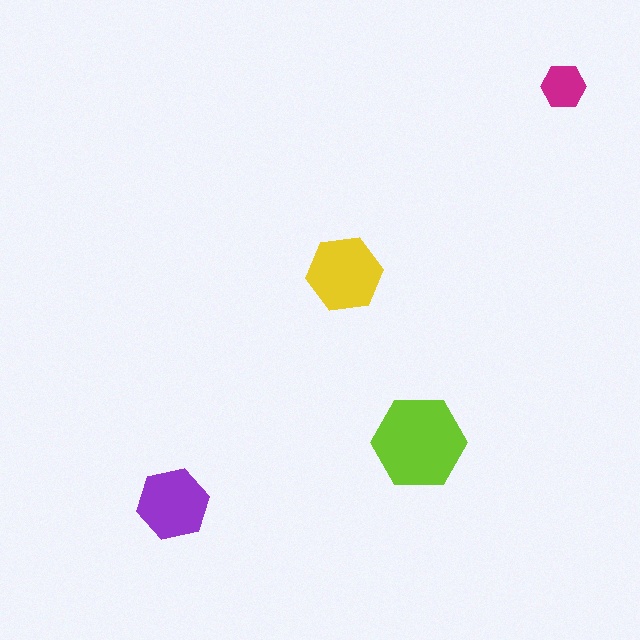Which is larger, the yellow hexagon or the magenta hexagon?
The yellow one.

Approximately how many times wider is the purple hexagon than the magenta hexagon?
About 1.5 times wider.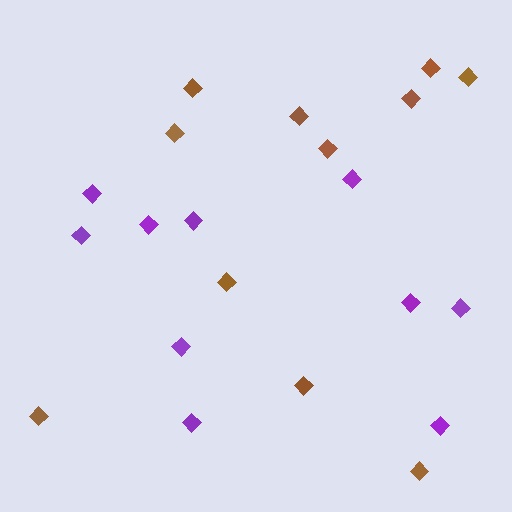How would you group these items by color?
There are 2 groups: one group of purple diamonds (10) and one group of brown diamonds (11).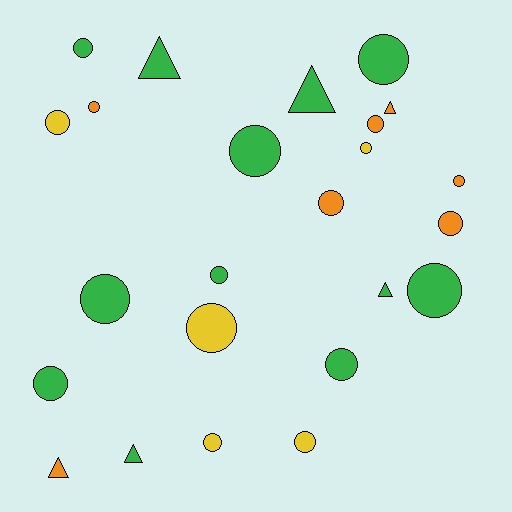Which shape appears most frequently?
Circle, with 18 objects.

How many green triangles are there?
There are 4 green triangles.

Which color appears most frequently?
Green, with 12 objects.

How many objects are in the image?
There are 24 objects.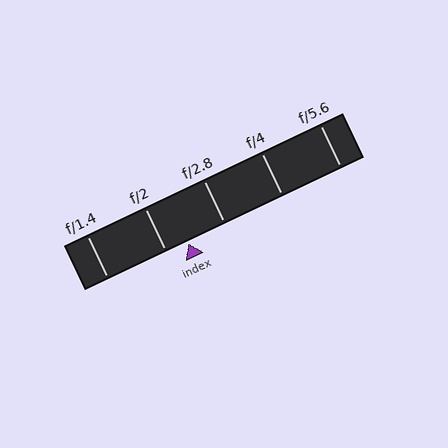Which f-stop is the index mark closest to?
The index mark is closest to f/2.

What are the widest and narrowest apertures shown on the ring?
The widest aperture shown is f/1.4 and the narrowest is f/5.6.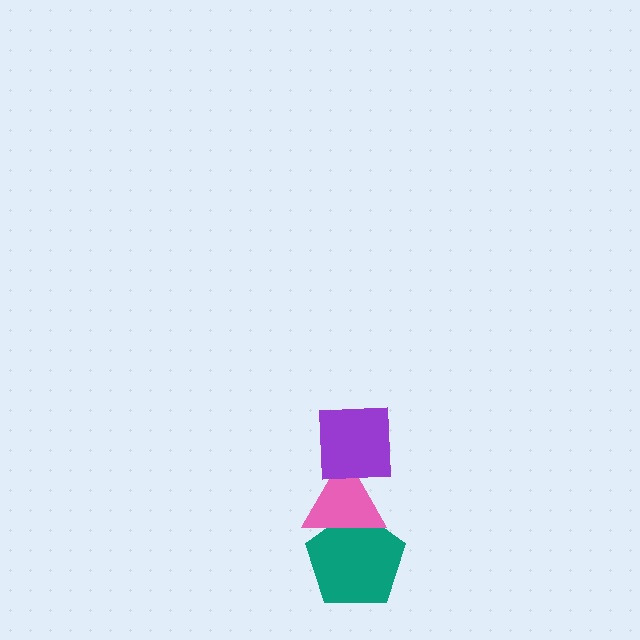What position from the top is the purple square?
The purple square is 1st from the top.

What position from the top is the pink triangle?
The pink triangle is 2nd from the top.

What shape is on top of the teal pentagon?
The pink triangle is on top of the teal pentagon.